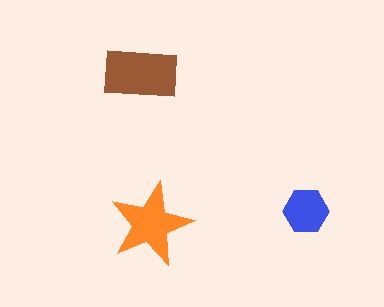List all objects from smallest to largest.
The blue hexagon, the orange star, the brown rectangle.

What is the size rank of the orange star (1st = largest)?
2nd.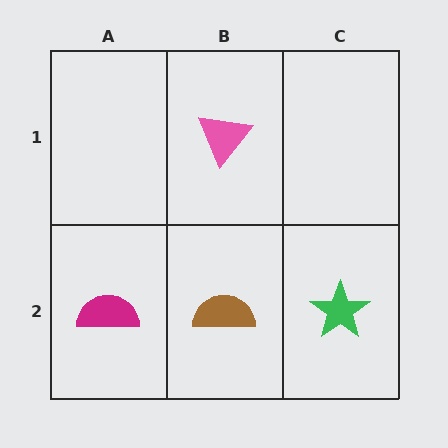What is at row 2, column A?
A magenta semicircle.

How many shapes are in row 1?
1 shape.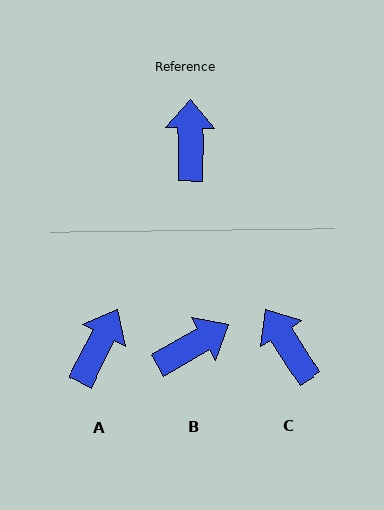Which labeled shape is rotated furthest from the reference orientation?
B, about 59 degrees away.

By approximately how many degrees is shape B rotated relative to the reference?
Approximately 59 degrees clockwise.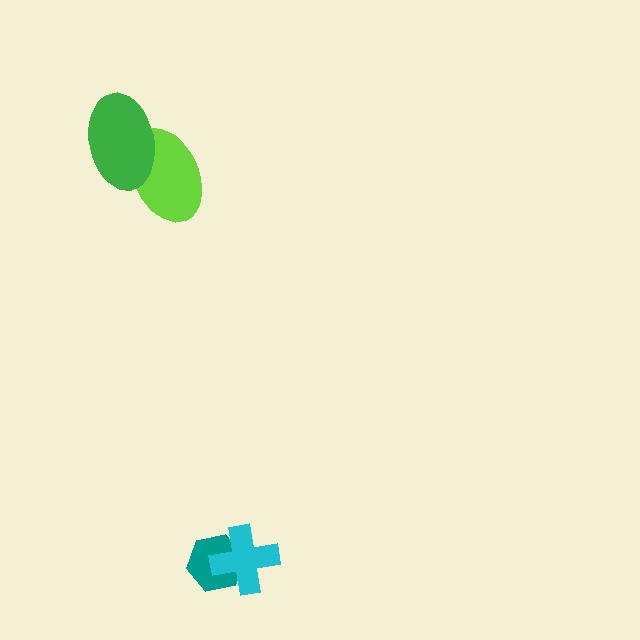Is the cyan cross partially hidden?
No, no other shape covers it.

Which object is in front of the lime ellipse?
The green ellipse is in front of the lime ellipse.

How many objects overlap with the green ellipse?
1 object overlaps with the green ellipse.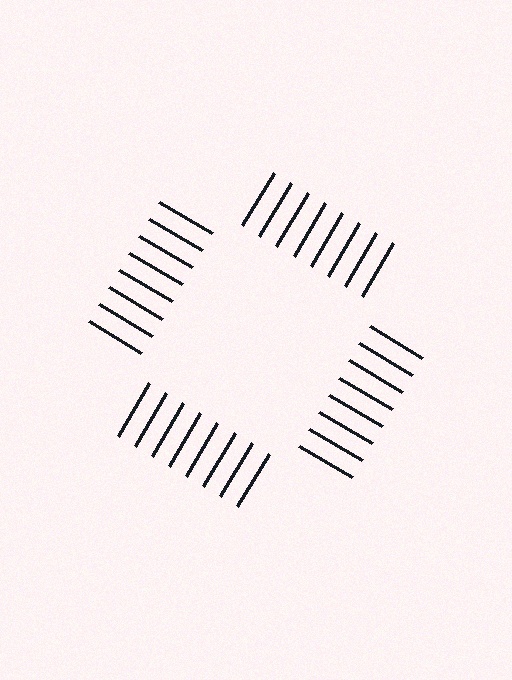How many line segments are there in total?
32 — 8 along each of the 4 edges.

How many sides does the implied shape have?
4 sides — the line-ends trace a square.